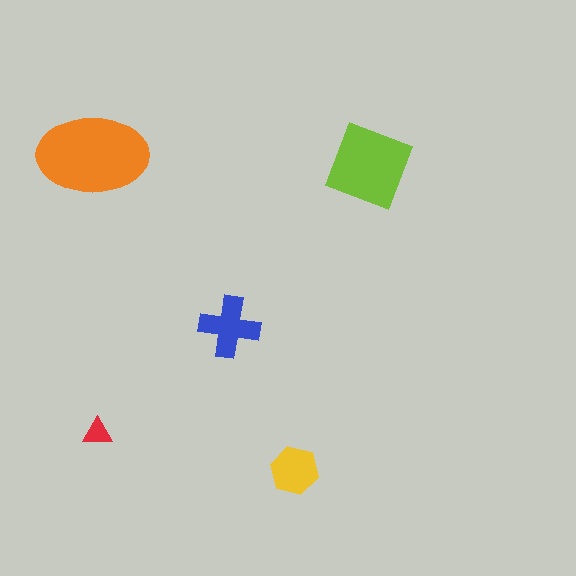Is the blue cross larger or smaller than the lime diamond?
Smaller.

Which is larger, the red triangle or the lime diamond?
The lime diamond.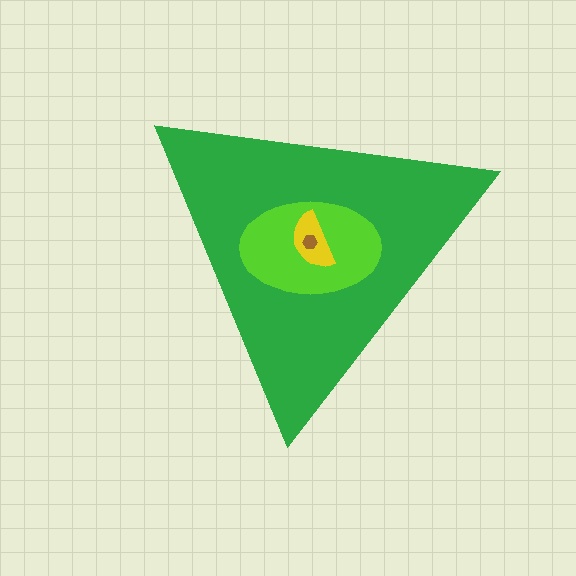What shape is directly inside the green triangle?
The lime ellipse.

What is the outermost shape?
The green triangle.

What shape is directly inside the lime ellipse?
The yellow semicircle.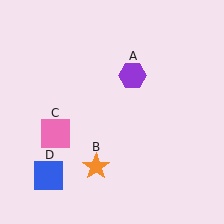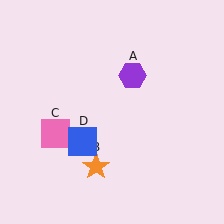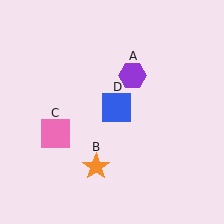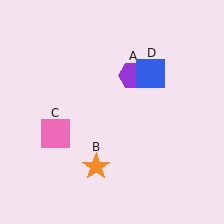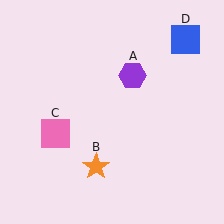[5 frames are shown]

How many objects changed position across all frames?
1 object changed position: blue square (object D).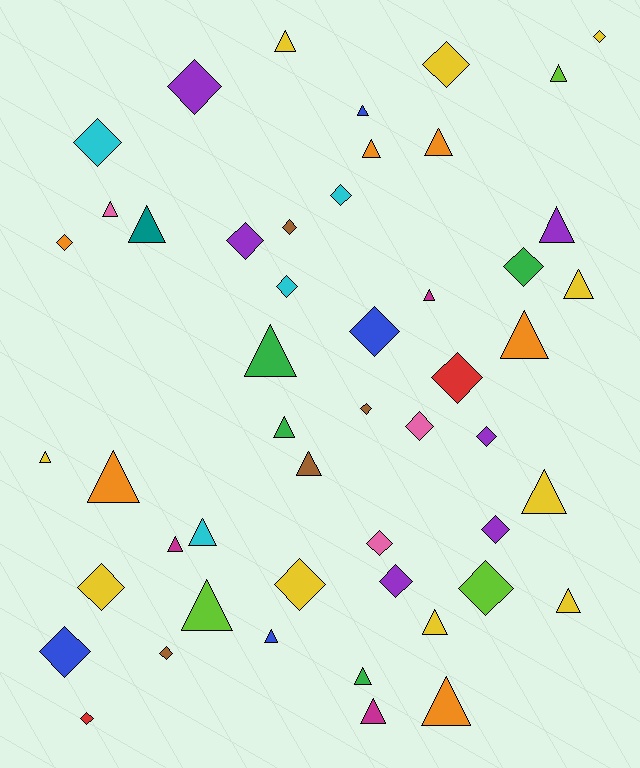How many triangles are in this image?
There are 26 triangles.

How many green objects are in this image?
There are 4 green objects.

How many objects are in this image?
There are 50 objects.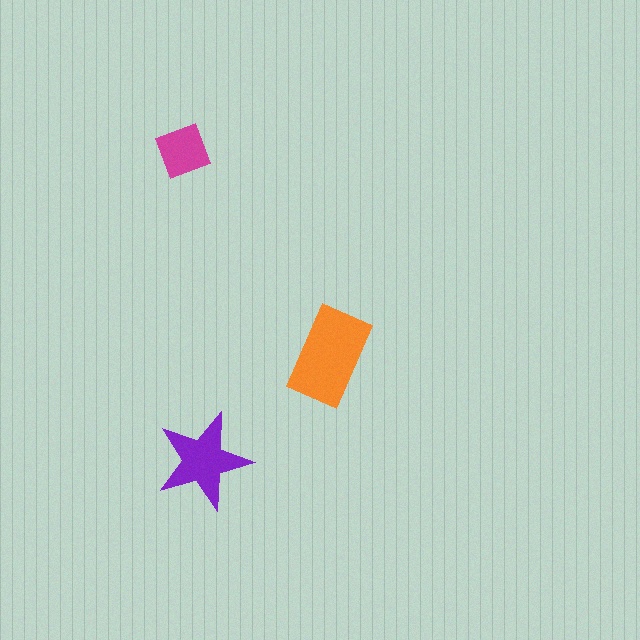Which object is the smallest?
The magenta diamond.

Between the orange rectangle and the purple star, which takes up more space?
The orange rectangle.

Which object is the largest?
The orange rectangle.